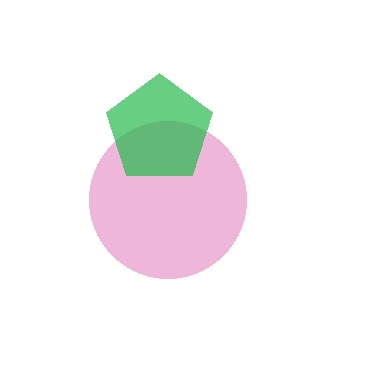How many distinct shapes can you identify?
There are 2 distinct shapes: a pink circle, a green pentagon.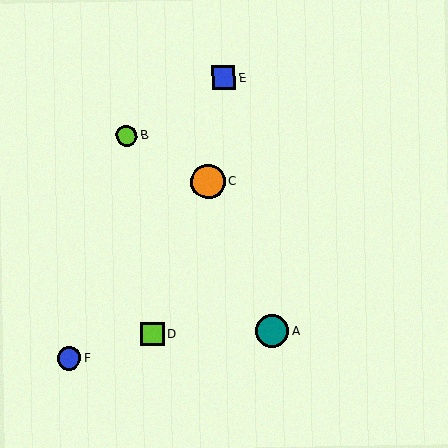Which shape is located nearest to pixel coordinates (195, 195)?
The orange circle (labeled C) at (208, 182) is nearest to that location.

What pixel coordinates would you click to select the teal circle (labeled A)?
Click at (272, 331) to select the teal circle A.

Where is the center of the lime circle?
The center of the lime circle is at (127, 135).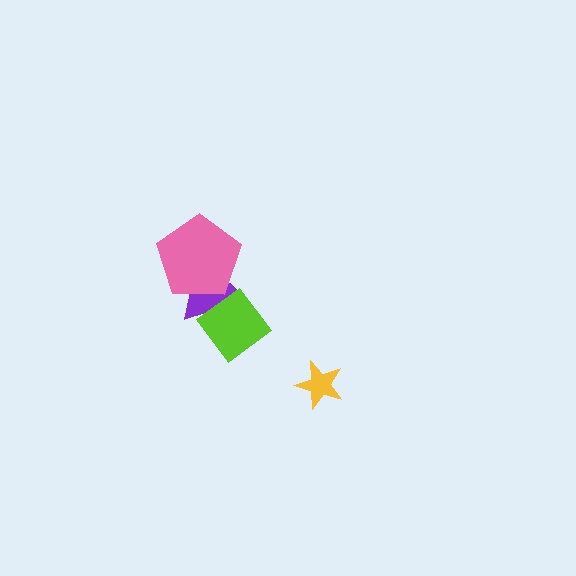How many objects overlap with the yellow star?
0 objects overlap with the yellow star.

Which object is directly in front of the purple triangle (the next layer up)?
The lime diamond is directly in front of the purple triangle.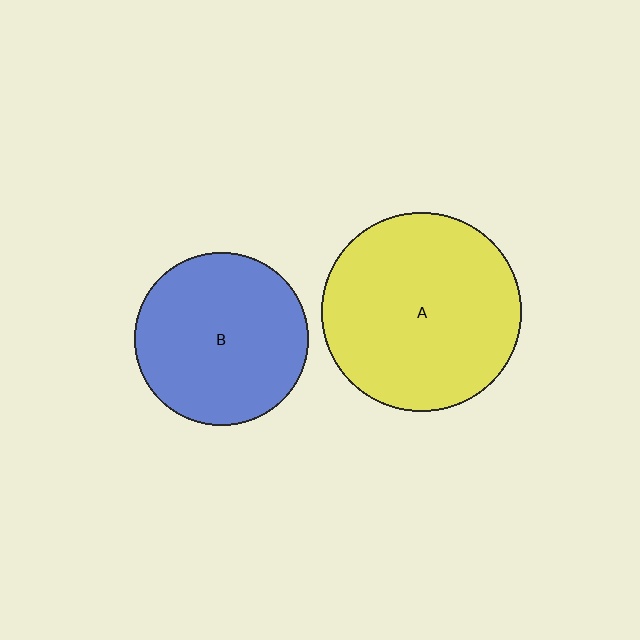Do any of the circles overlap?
No, none of the circles overlap.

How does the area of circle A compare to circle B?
Approximately 1.3 times.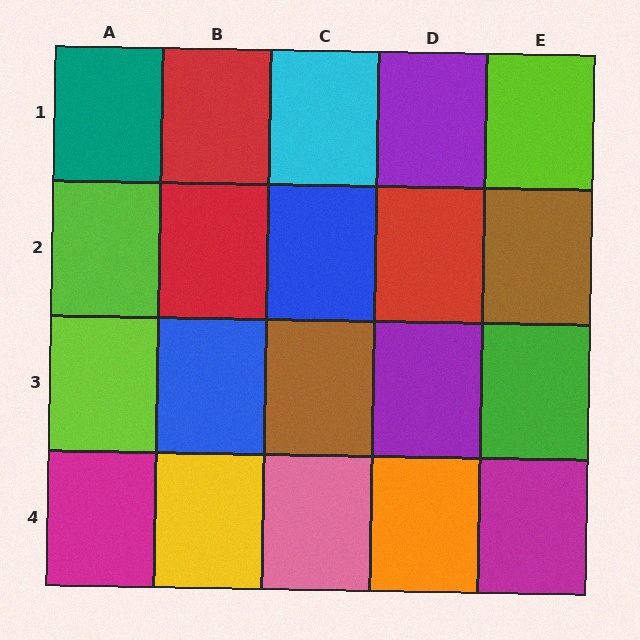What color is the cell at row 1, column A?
Teal.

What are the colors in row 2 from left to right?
Lime, red, blue, red, brown.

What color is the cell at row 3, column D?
Purple.